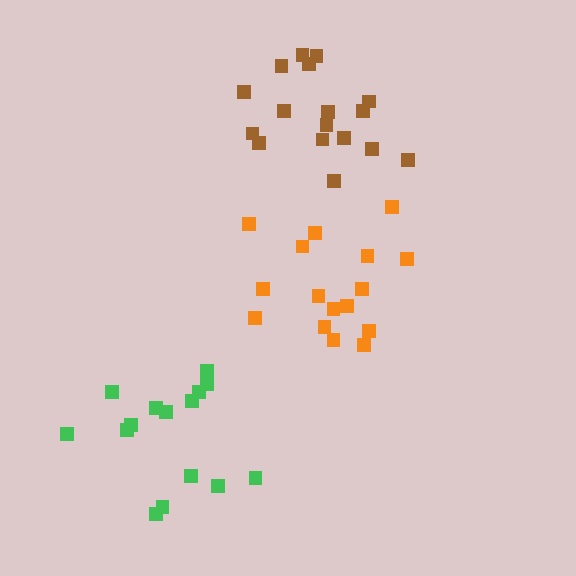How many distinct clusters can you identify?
There are 3 distinct clusters.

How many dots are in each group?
Group 1: 16 dots, Group 2: 17 dots, Group 3: 15 dots (48 total).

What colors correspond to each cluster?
The clusters are colored: orange, brown, green.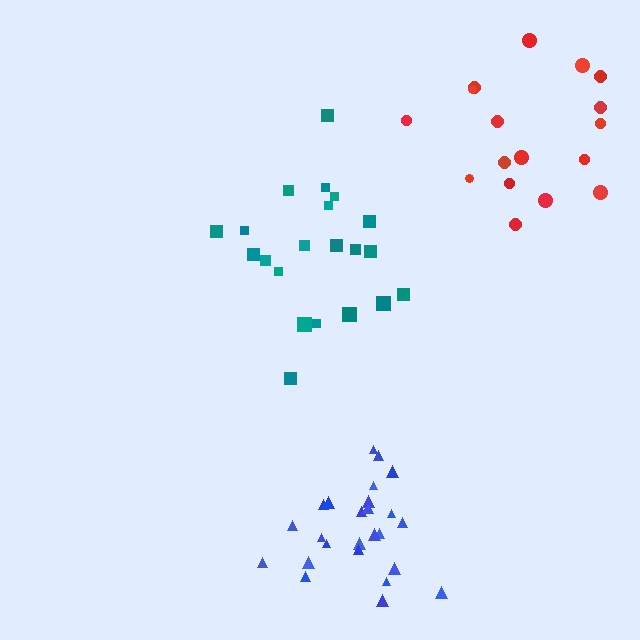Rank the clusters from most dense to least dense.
blue, teal, red.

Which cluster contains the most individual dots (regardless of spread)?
Blue (26).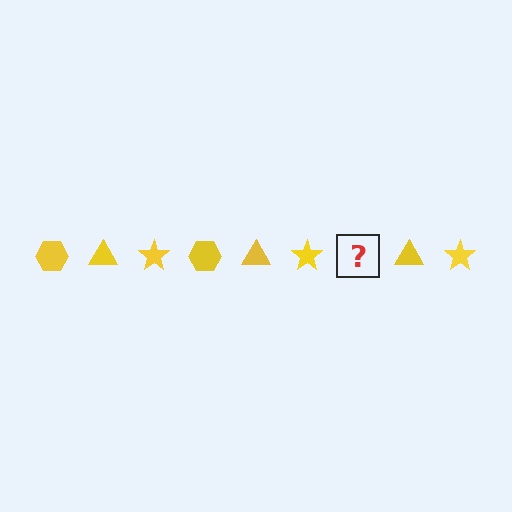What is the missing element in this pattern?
The missing element is a yellow hexagon.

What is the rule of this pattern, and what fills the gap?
The rule is that the pattern cycles through hexagon, triangle, star shapes in yellow. The gap should be filled with a yellow hexagon.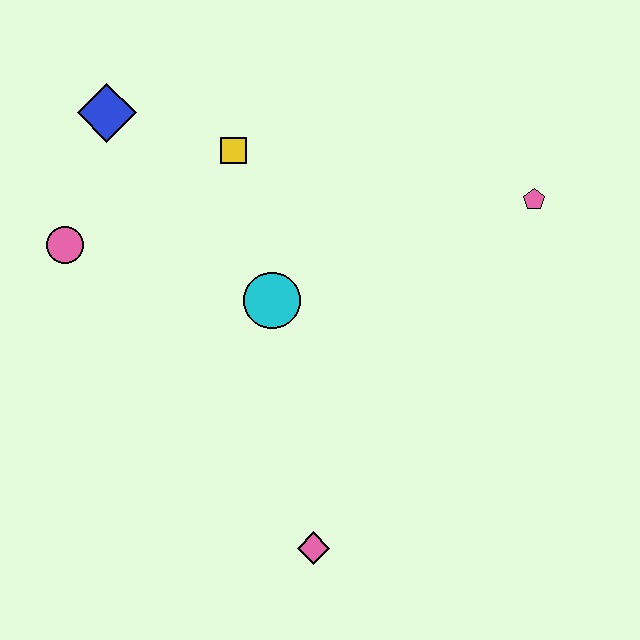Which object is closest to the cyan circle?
The yellow square is closest to the cyan circle.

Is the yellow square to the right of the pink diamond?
No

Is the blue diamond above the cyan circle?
Yes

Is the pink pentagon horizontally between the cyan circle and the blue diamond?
No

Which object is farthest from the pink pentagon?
The pink circle is farthest from the pink pentagon.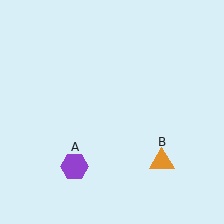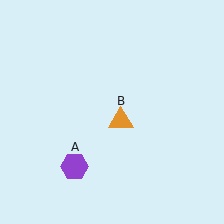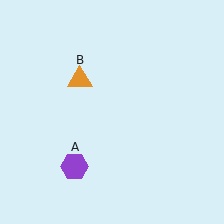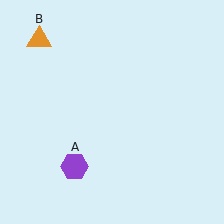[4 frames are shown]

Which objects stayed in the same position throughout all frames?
Purple hexagon (object A) remained stationary.